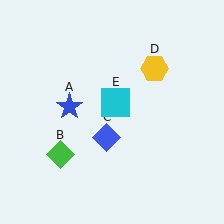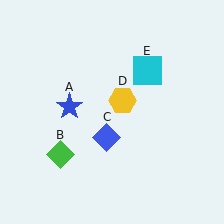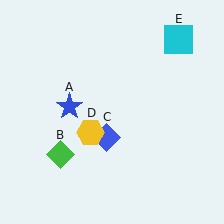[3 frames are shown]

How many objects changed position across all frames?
2 objects changed position: yellow hexagon (object D), cyan square (object E).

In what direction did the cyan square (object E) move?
The cyan square (object E) moved up and to the right.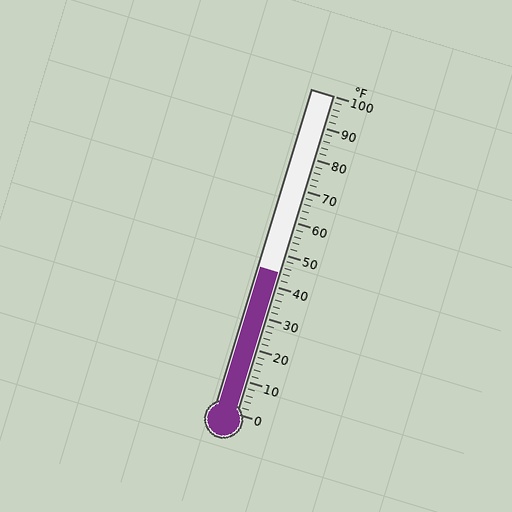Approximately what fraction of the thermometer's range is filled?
The thermometer is filled to approximately 45% of its range.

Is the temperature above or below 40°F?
The temperature is above 40°F.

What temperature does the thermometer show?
The thermometer shows approximately 44°F.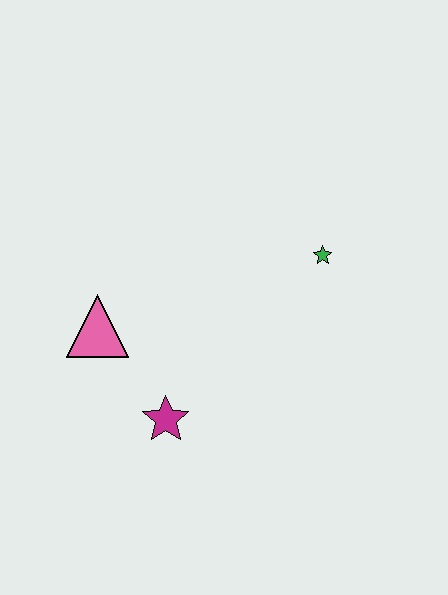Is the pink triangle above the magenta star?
Yes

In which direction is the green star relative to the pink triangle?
The green star is to the right of the pink triangle.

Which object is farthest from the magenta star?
The green star is farthest from the magenta star.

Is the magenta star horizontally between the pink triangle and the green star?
Yes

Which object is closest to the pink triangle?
The magenta star is closest to the pink triangle.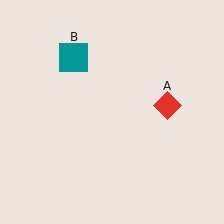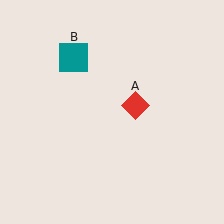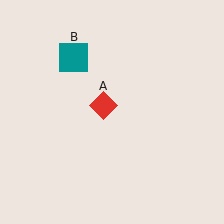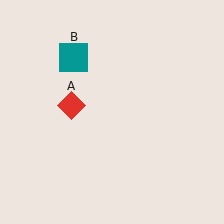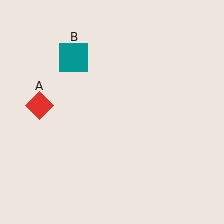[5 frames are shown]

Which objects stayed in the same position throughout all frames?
Teal square (object B) remained stationary.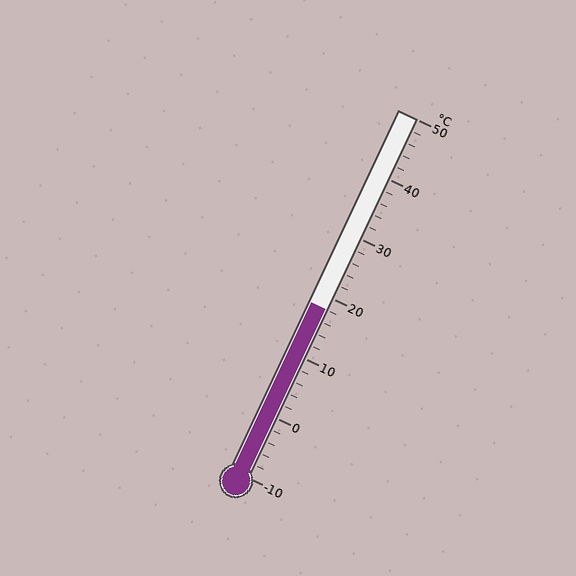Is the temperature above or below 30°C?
The temperature is below 30°C.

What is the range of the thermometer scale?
The thermometer scale ranges from -10°C to 50°C.